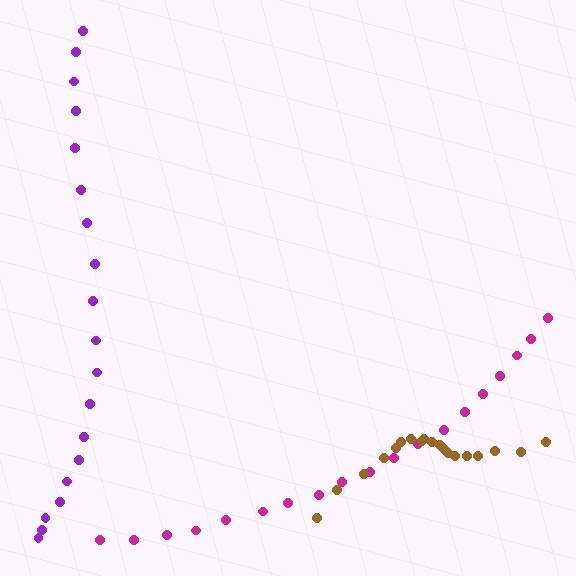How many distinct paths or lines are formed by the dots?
There are 3 distinct paths.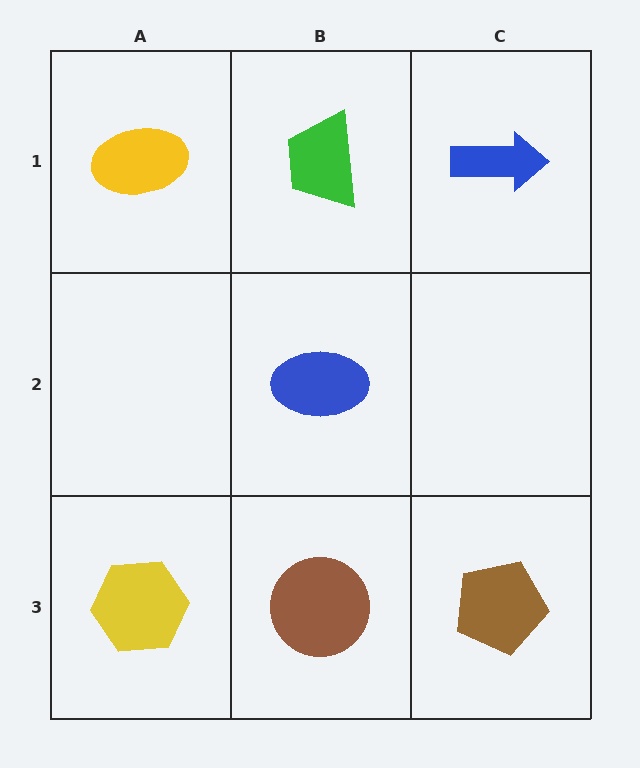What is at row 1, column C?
A blue arrow.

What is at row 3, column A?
A yellow hexagon.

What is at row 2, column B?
A blue ellipse.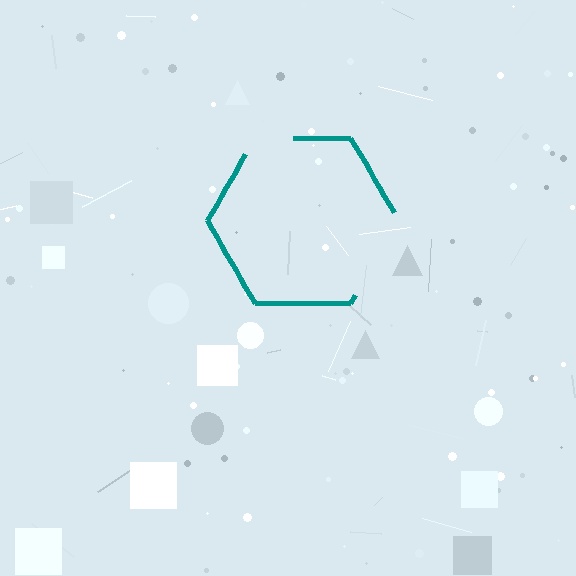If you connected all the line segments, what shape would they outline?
They would outline a hexagon.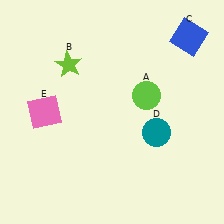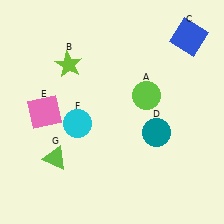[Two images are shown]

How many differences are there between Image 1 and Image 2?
There are 2 differences between the two images.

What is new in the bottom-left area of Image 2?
A lime triangle (G) was added in the bottom-left area of Image 2.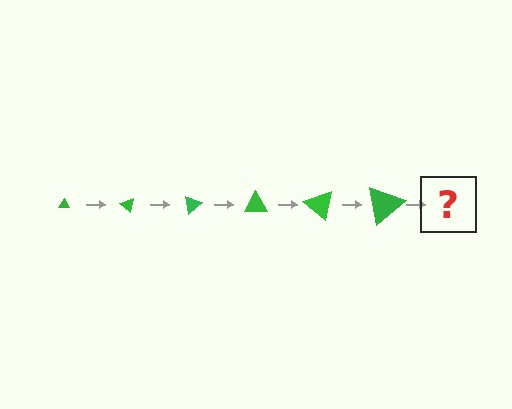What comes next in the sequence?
The next element should be a triangle, larger than the previous one and rotated 240 degrees from the start.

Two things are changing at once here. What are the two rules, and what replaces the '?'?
The two rules are that the triangle grows larger each step and it rotates 40 degrees each step. The '?' should be a triangle, larger than the previous one and rotated 240 degrees from the start.